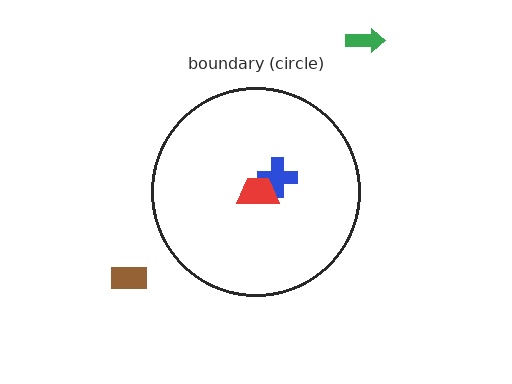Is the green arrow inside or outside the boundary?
Outside.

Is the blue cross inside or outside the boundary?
Inside.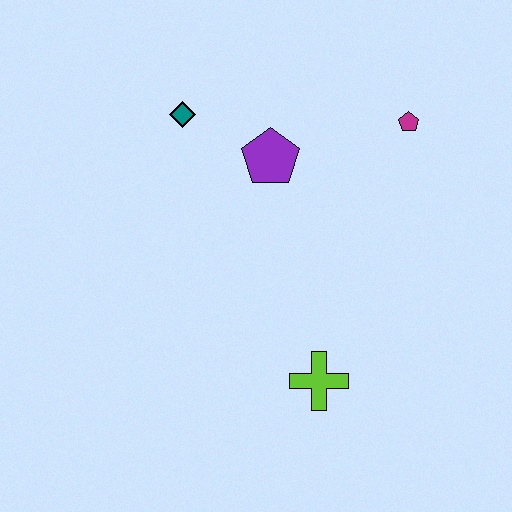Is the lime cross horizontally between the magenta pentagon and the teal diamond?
Yes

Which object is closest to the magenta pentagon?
The purple pentagon is closest to the magenta pentagon.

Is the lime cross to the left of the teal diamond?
No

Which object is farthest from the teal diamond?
The lime cross is farthest from the teal diamond.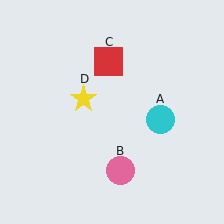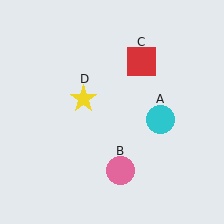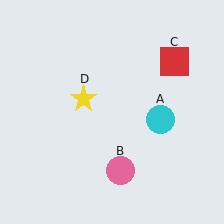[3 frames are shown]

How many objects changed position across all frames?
1 object changed position: red square (object C).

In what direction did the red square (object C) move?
The red square (object C) moved right.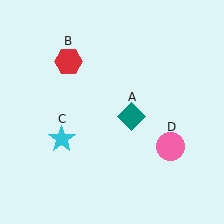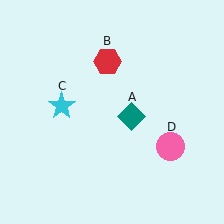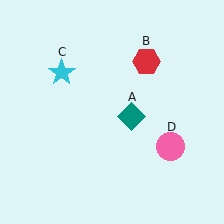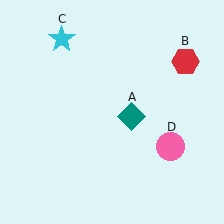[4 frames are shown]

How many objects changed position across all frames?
2 objects changed position: red hexagon (object B), cyan star (object C).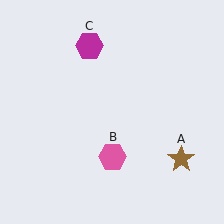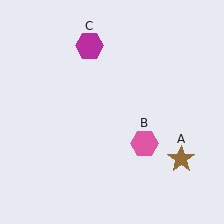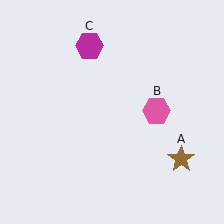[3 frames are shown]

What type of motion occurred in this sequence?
The pink hexagon (object B) rotated counterclockwise around the center of the scene.